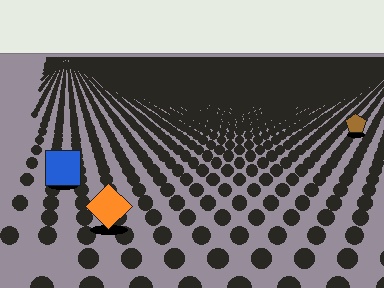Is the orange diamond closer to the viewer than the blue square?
Yes. The orange diamond is closer — you can tell from the texture gradient: the ground texture is coarser near it.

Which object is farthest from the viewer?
The brown pentagon is farthest from the viewer. It appears smaller and the ground texture around it is denser.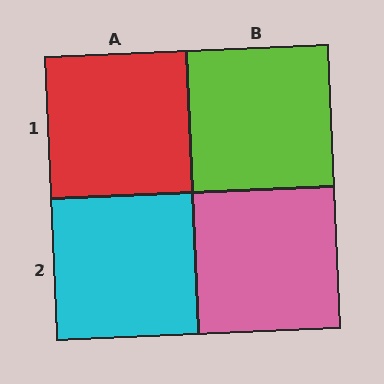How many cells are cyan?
1 cell is cyan.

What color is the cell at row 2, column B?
Pink.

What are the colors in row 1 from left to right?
Red, lime.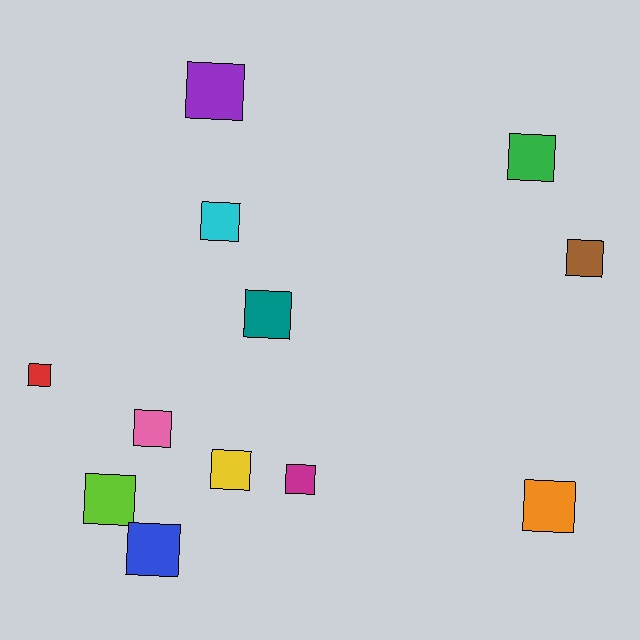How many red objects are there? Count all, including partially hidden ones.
There is 1 red object.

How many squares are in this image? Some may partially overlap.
There are 12 squares.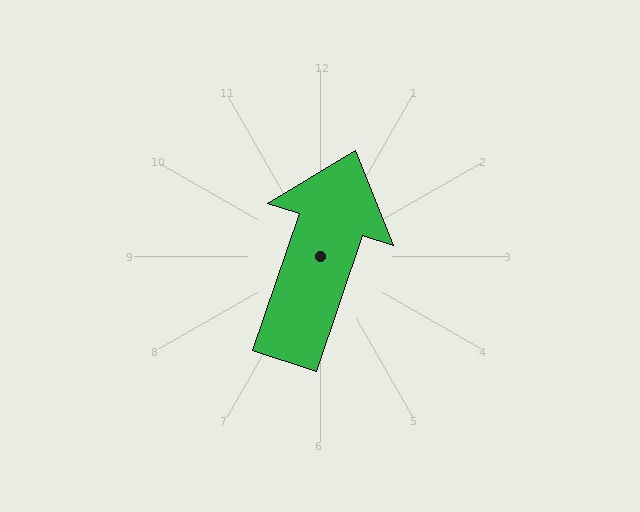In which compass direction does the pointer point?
North.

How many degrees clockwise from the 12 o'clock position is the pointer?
Approximately 19 degrees.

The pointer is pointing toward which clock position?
Roughly 1 o'clock.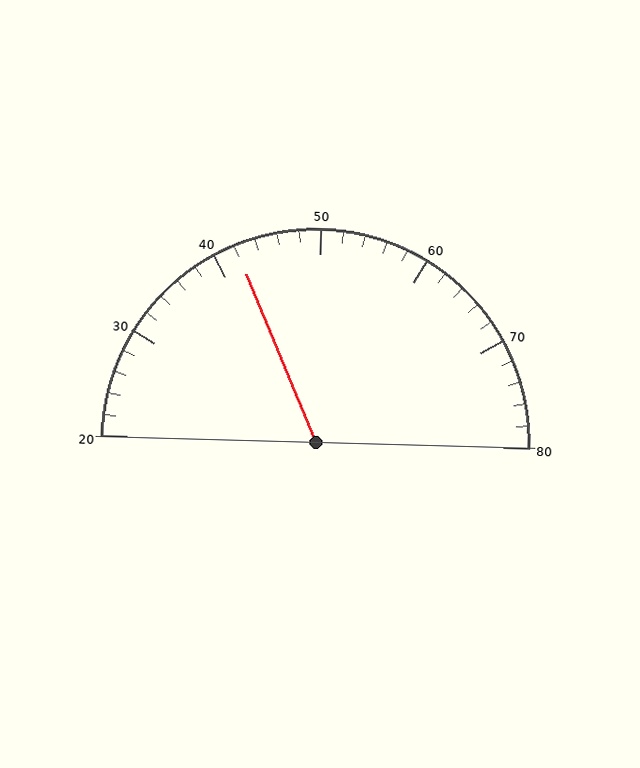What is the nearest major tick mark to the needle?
The nearest major tick mark is 40.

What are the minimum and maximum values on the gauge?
The gauge ranges from 20 to 80.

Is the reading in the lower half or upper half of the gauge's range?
The reading is in the lower half of the range (20 to 80).